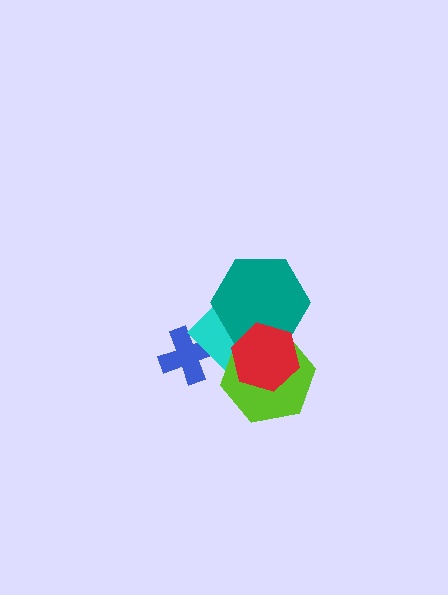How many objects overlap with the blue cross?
1 object overlaps with the blue cross.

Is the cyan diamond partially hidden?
Yes, it is partially covered by another shape.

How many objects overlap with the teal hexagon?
3 objects overlap with the teal hexagon.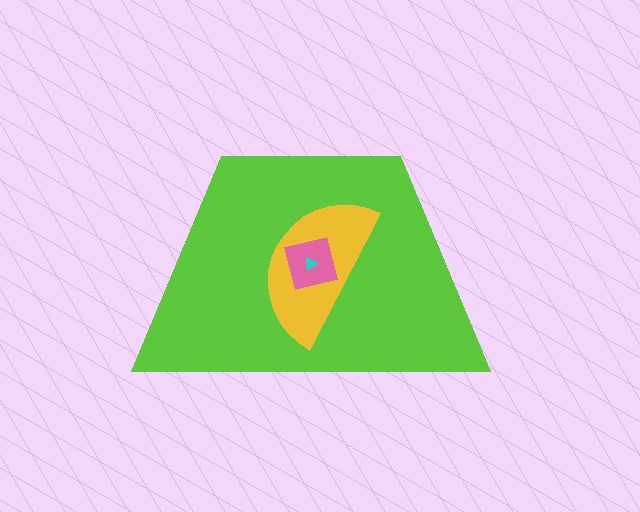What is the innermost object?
The cyan triangle.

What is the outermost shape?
The lime trapezoid.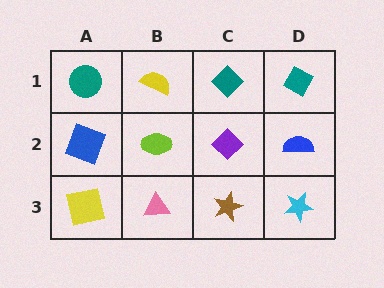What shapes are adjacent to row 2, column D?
A teal diamond (row 1, column D), a cyan star (row 3, column D), a purple diamond (row 2, column C).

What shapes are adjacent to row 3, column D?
A blue semicircle (row 2, column D), a brown star (row 3, column C).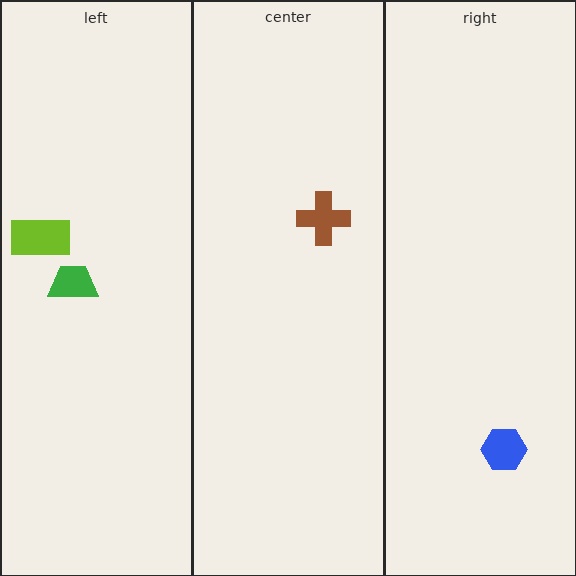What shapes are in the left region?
The green trapezoid, the lime rectangle.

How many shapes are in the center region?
1.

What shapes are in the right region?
The blue hexagon.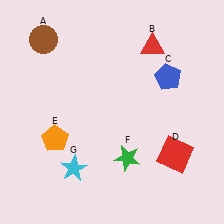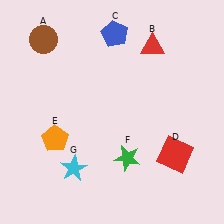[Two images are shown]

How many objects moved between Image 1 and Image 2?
1 object moved between the two images.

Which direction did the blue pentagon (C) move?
The blue pentagon (C) moved left.